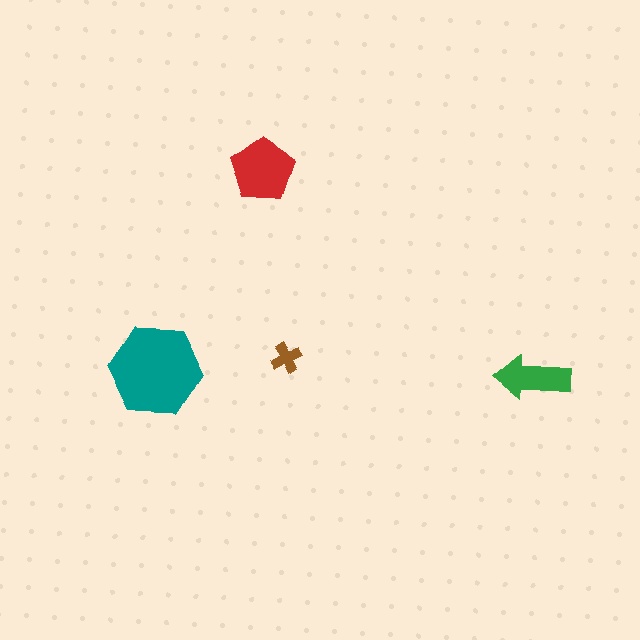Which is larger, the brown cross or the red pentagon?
The red pentagon.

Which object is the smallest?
The brown cross.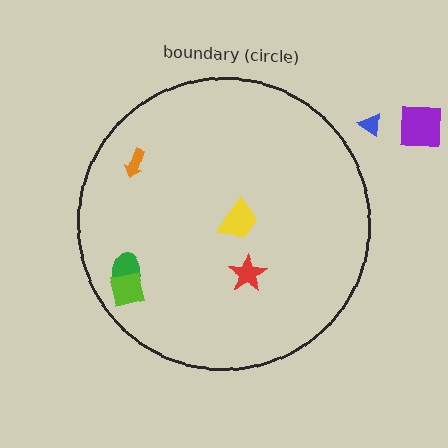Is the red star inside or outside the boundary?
Inside.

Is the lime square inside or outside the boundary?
Inside.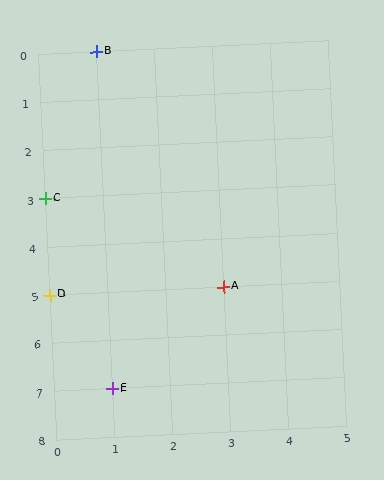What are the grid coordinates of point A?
Point A is at grid coordinates (3, 5).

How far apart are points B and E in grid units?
Points B and E are 7 rows apart.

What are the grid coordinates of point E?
Point E is at grid coordinates (1, 7).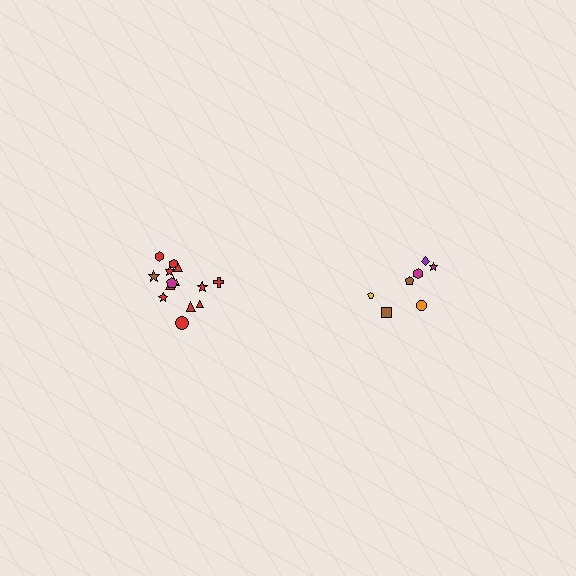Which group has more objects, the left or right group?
The left group.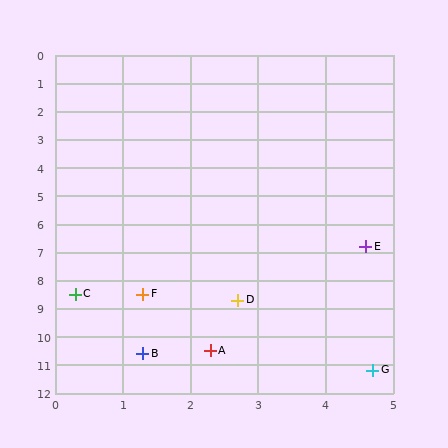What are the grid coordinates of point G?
Point G is at approximately (4.7, 11.2).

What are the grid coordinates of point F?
Point F is at approximately (1.3, 8.5).